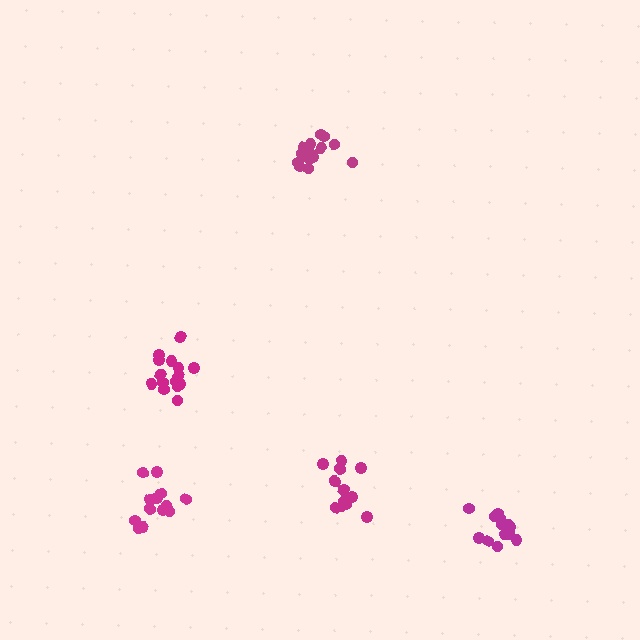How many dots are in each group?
Group 1: 16 dots, Group 2: 14 dots, Group 3: 16 dots, Group 4: 14 dots, Group 5: 14 dots (74 total).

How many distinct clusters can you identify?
There are 5 distinct clusters.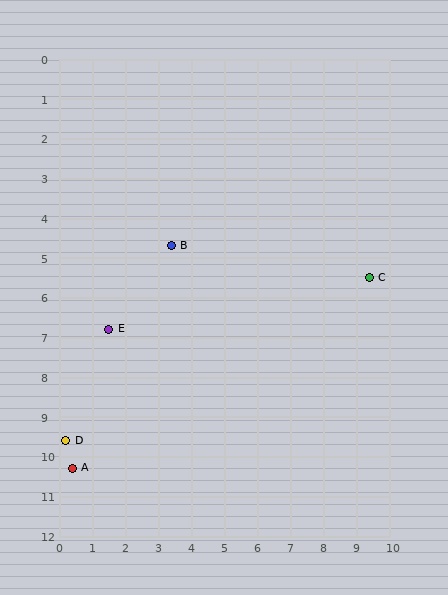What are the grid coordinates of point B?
Point B is at approximately (3.4, 4.7).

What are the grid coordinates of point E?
Point E is at approximately (1.5, 6.8).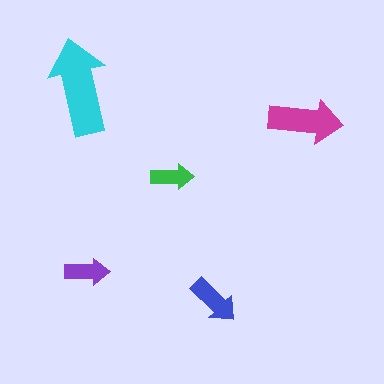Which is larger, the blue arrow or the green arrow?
The blue one.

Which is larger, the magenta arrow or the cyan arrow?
The cyan one.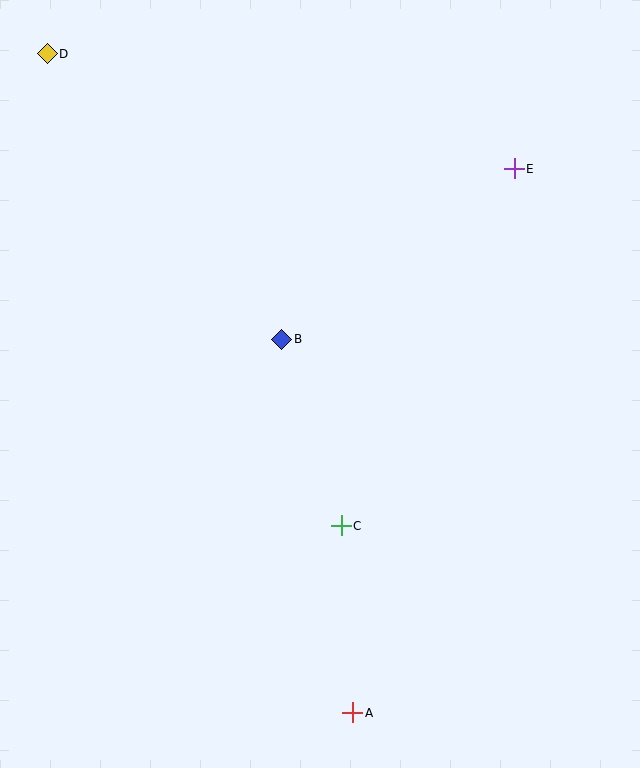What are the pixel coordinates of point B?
Point B is at (282, 339).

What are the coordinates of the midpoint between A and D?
The midpoint between A and D is at (200, 383).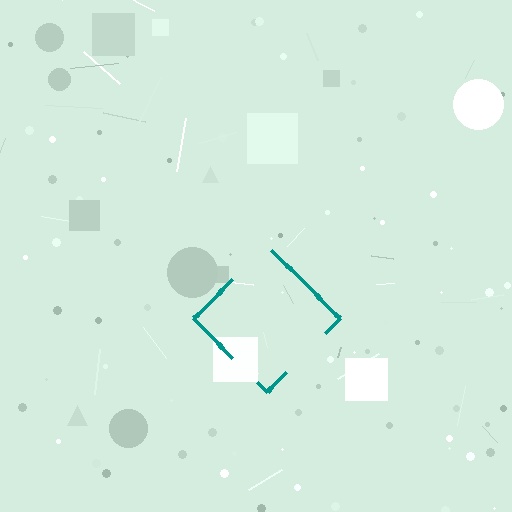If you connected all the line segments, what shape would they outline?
They would outline a diamond.